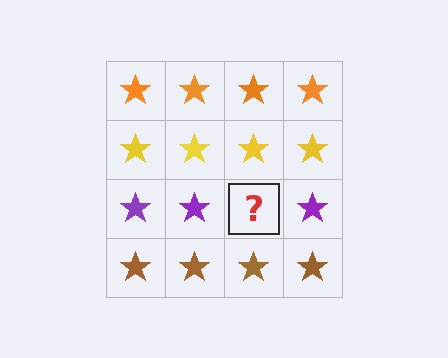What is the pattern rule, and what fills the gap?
The rule is that each row has a consistent color. The gap should be filled with a purple star.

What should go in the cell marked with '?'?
The missing cell should contain a purple star.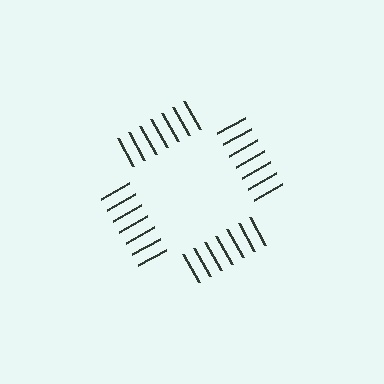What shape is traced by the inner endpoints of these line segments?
An illusory square — the line segments terminate on its edges but no continuous stroke is drawn.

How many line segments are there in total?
28 — 7 along each of the 4 edges.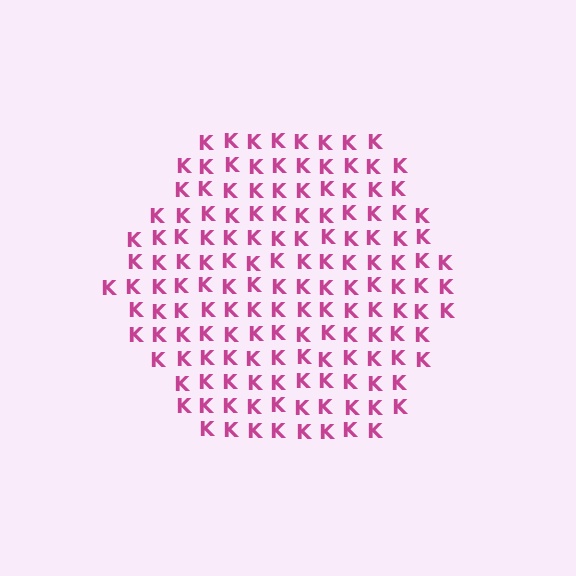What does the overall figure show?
The overall figure shows a hexagon.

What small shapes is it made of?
It is made of small letter K's.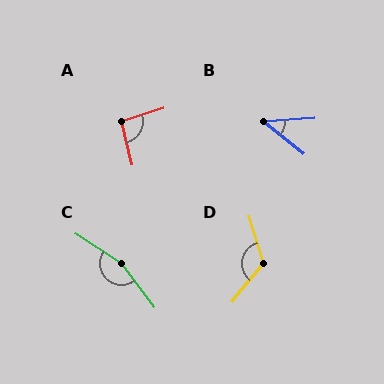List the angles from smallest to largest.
B (43°), A (95°), D (124°), C (160°).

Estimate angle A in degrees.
Approximately 95 degrees.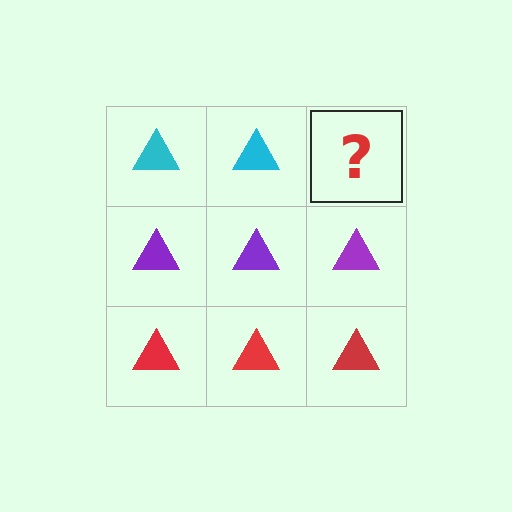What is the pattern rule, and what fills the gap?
The rule is that each row has a consistent color. The gap should be filled with a cyan triangle.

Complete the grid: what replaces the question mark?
The question mark should be replaced with a cyan triangle.